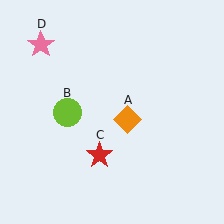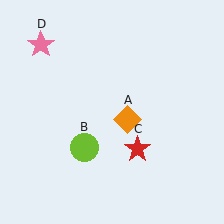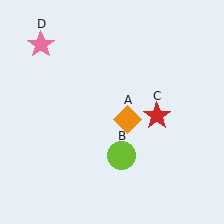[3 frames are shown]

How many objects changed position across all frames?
2 objects changed position: lime circle (object B), red star (object C).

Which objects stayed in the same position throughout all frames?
Orange diamond (object A) and pink star (object D) remained stationary.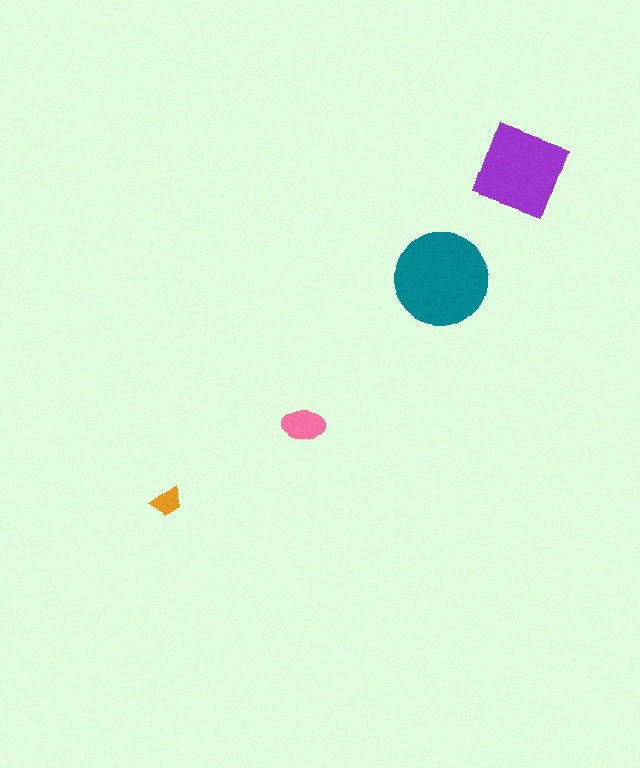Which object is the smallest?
The orange trapezoid.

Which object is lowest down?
The orange trapezoid is bottommost.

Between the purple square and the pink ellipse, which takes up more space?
The purple square.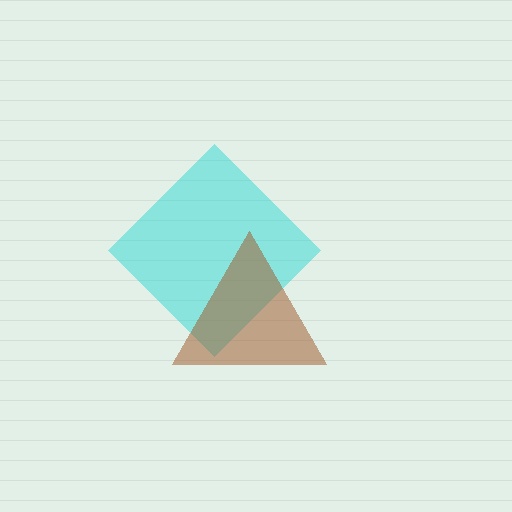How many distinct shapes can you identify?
There are 2 distinct shapes: a cyan diamond, a brown triangle.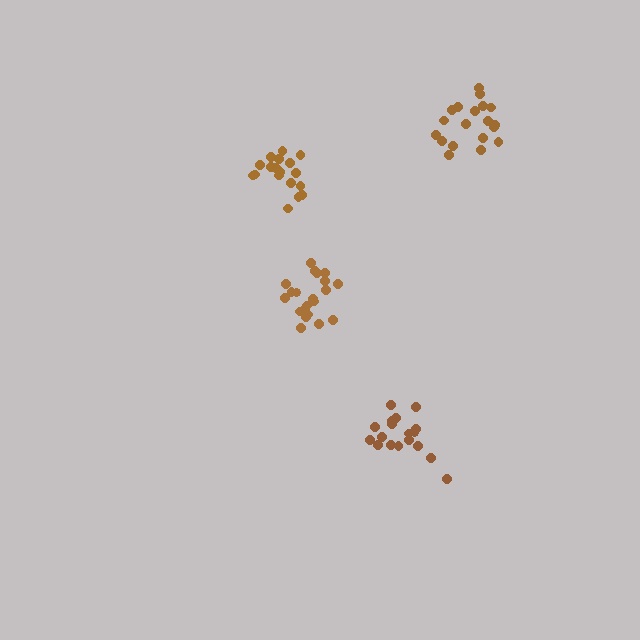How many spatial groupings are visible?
There are 4 spatial groupings.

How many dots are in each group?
Group 1: 18 dots, Group 2: 18 dots, Group 3: 21 dots, Group 4: 19 dots (76 total).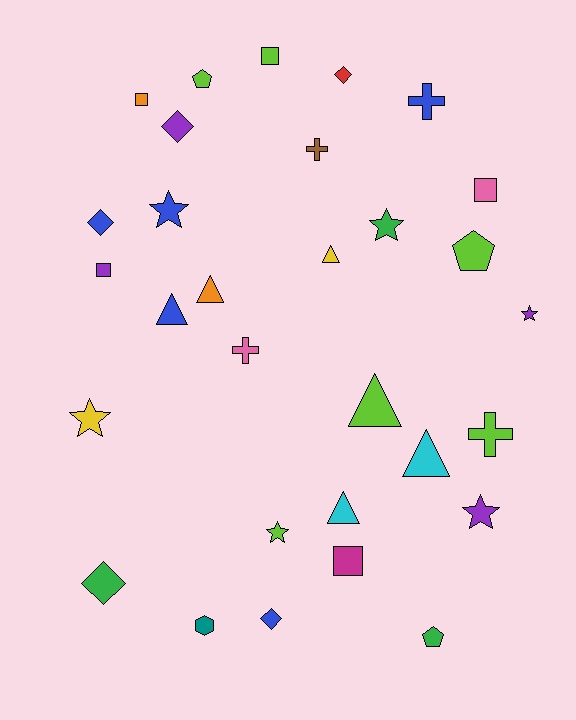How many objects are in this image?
There are 30 objects.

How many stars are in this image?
There are 6 stars.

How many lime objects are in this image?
There are 6 lime objects.